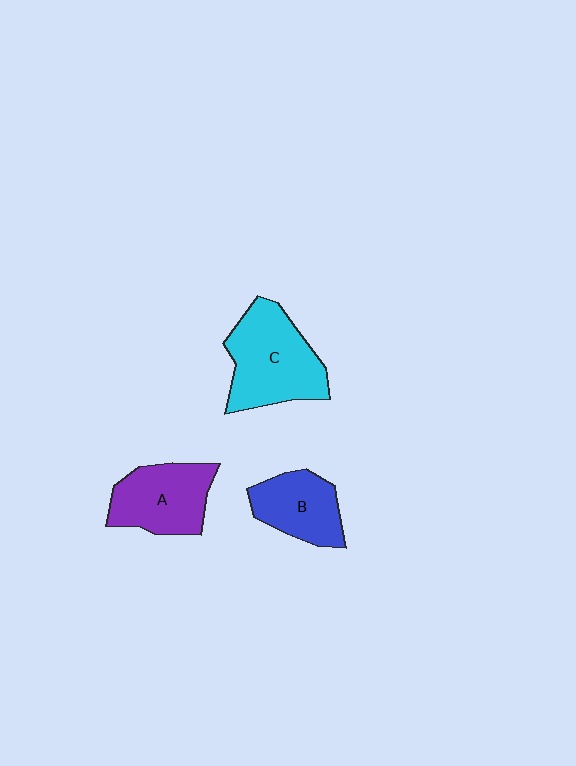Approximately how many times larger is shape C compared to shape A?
Approximately 1.3 times.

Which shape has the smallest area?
Shape B (blue).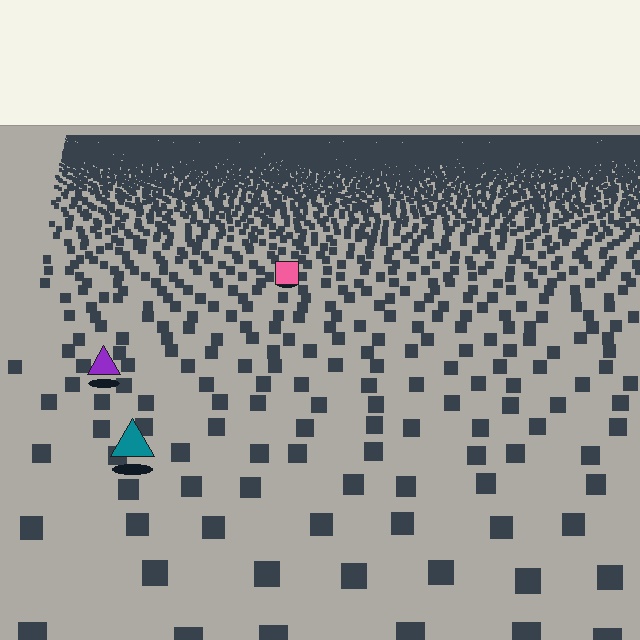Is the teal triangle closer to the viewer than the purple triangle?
Yes. The teal triangle is closer — you can tell from the texture gradient: the ground texture is coarser near it.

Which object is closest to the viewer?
The teal triangle is closest. The texture marks near it are larger and more spread out.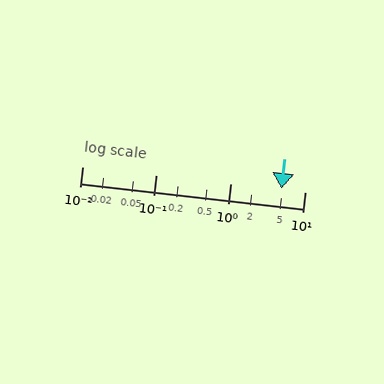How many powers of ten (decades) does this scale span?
The scale spans 3 decades, from 0.01 to 10.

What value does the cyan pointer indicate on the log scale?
The pointer indicates approximately 4.9.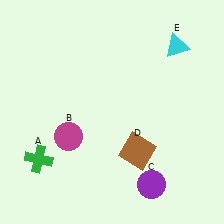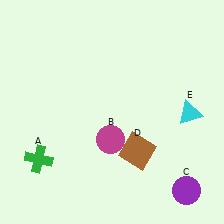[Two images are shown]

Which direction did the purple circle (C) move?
The purple circle (C) moved right.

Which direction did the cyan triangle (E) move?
The cyan triangle (E) moved down.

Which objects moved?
The objects that moved are: the magenta circle (B), the purple circle (C), the cyan triangle (E).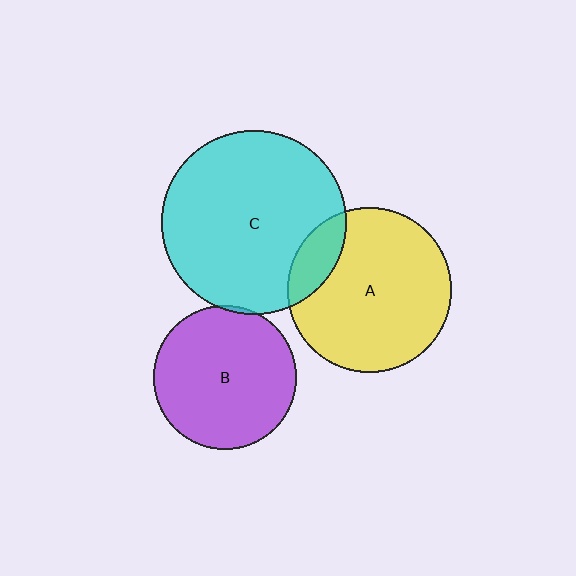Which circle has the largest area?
Circle C (cyan).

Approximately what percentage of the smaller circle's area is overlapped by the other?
Approximately 5%.